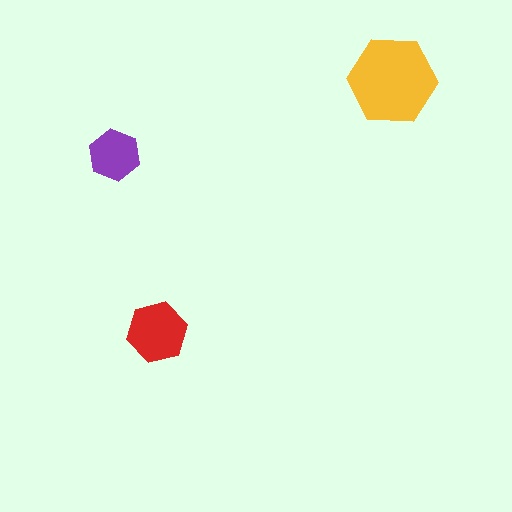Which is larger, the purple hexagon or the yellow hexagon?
The yellow one.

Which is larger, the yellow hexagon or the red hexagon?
The yellow one.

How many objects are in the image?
There are 3 objects in the image.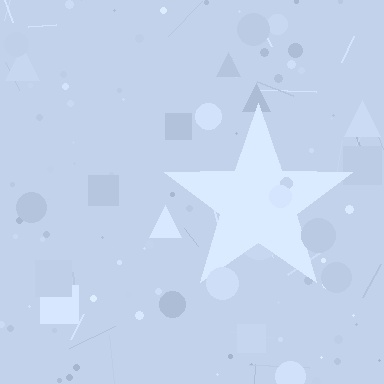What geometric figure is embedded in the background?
A star is embedded in the background.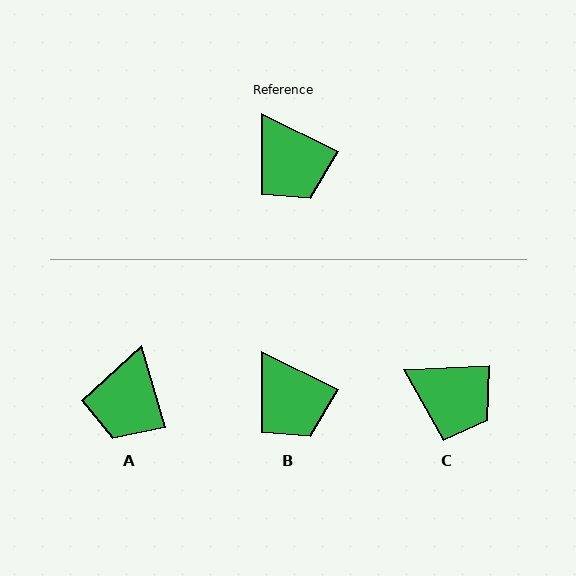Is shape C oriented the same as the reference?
No, it is off by about 30 degrees.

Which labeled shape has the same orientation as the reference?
B.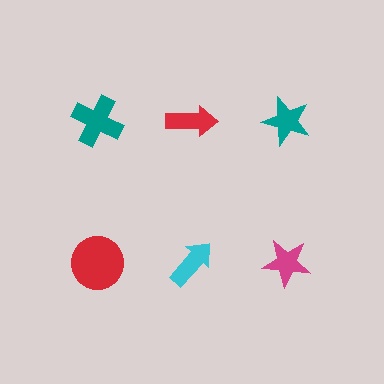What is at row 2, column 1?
A red circle.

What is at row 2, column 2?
A cyan arrow.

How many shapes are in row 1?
3 shapes.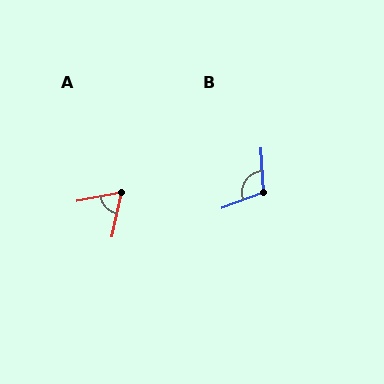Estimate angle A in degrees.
Approximately 68 degrees.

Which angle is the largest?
B, at approximately 106 degrees.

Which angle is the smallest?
A, at approximately 68 degrees.